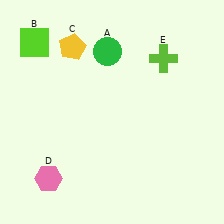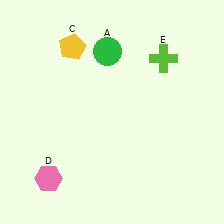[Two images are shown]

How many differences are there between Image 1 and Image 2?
There is 1 difference between the two images.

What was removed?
The lime square (B) was removed in Image 2.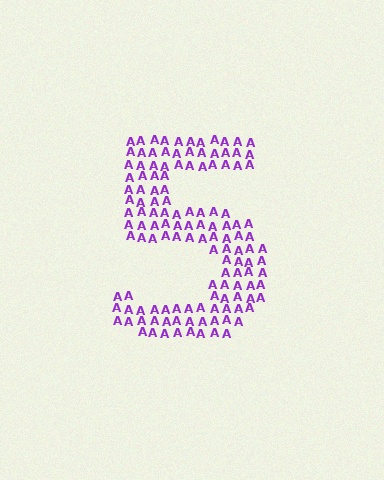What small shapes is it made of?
It is made of small letter A's.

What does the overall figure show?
The overall figure shows the digit 5.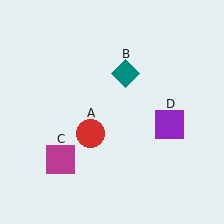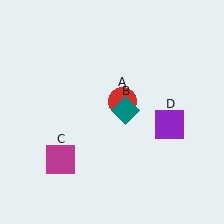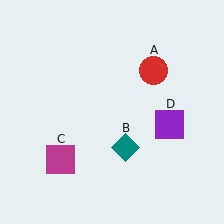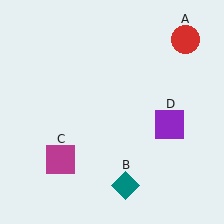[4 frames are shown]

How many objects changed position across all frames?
2 objects changed position: red circle (object A), teal diamond (object B).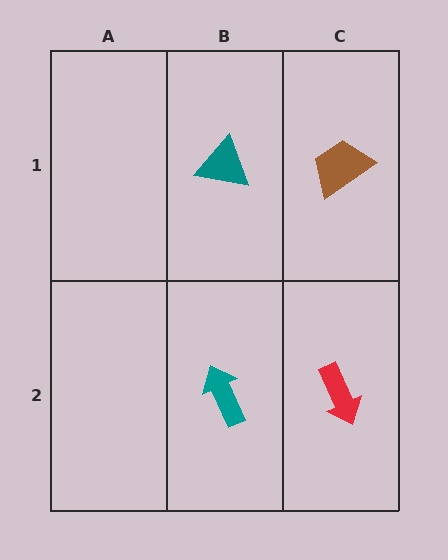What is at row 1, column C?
A brown trapezoid.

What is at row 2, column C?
A red arrow.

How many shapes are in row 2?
2 shapes.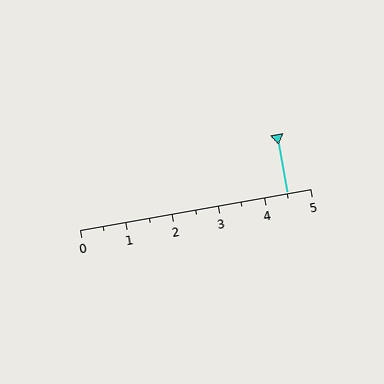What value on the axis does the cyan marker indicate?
The marker indicates approximately 4.5.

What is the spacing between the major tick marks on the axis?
The major ticks are spaced 1 apart.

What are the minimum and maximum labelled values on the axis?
The axis runs from 0 to 5.